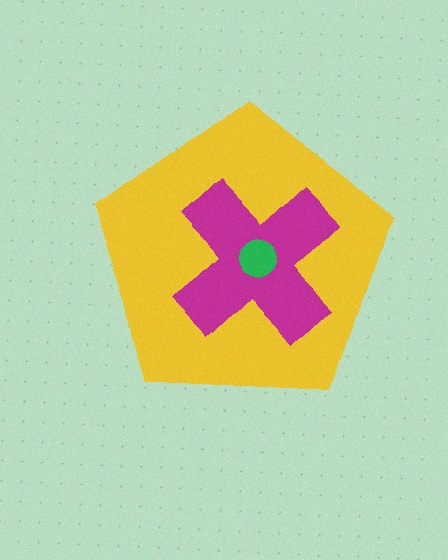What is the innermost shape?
The green circle.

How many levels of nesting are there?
3.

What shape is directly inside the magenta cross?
The green circle.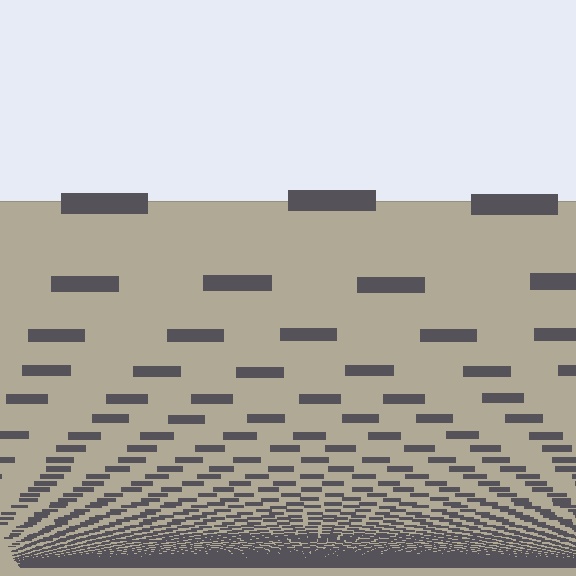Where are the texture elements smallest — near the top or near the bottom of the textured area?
Near the bottom.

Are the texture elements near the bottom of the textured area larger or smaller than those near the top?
Smaller. The gradient is inverted — elements near the bottom are smaller and denser.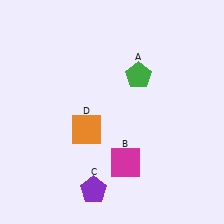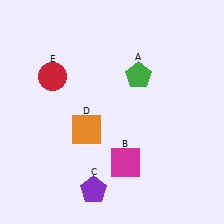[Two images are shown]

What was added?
A red circle (E) was added in Image 2.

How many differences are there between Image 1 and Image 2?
There is 1 difference between the two images.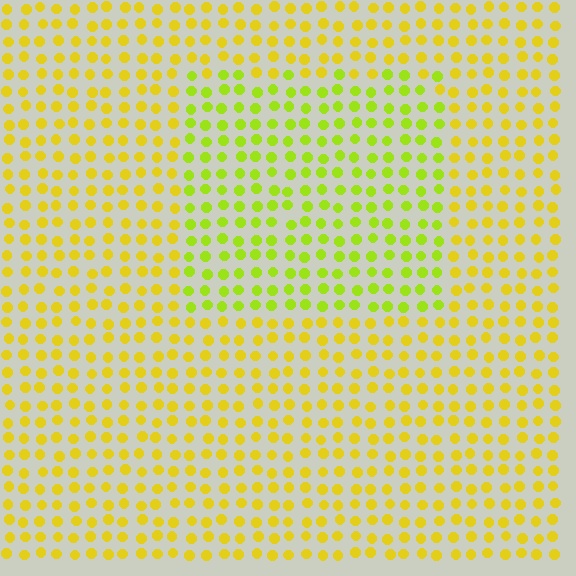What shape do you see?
I see a rectangle.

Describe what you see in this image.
The image is filled with small yellow elements in a uniform arrangement. A rectangle-shaped region is visible where the elements are tinted to a slightly different hue, forming a subtle color boundary.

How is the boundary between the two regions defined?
The boundary is defined purely by a slight shift in hue (about 28 degrees). Spacing, size, and orientation are identical on both sides.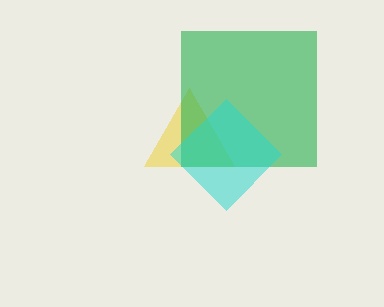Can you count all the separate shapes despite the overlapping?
Yes, there are 3 separate shapes.